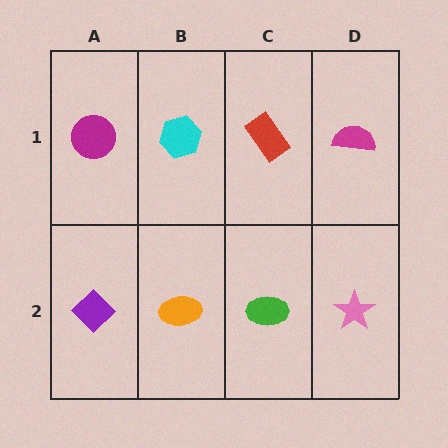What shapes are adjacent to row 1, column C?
A green ellipse (row 2, column C), a cyan hexagon (row 1, column B), a magenta semicircle (row 1, column D).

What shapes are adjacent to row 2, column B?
A cyan hexagon (row 1, column B), a purple diamond (row 2, column A), a green ellipse (row 2, column C).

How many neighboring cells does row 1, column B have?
3.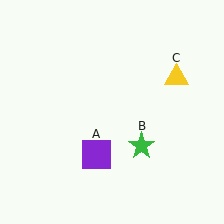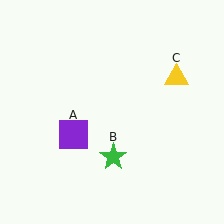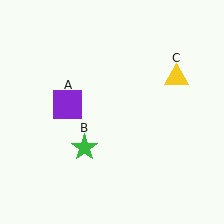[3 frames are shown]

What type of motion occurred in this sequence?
The purple square (object A), green star (object B) rotated clockwise around the center of the scene.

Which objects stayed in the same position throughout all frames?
Yellow triangle (object C) remained stationary.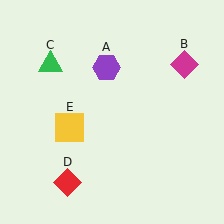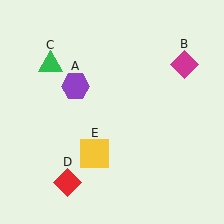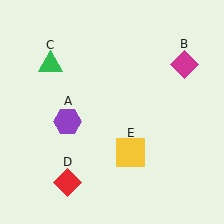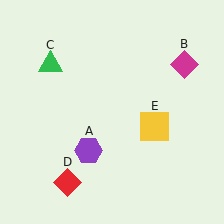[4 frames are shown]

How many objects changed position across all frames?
2 objects changed position: purple hexagon (object A), yellow square (object E).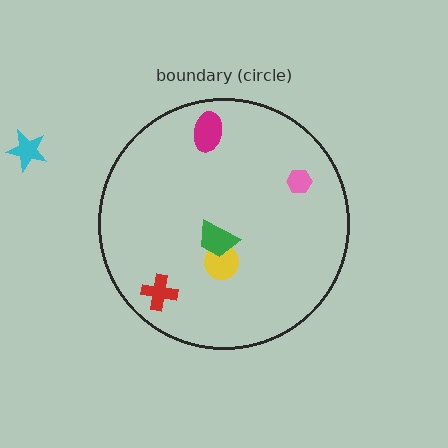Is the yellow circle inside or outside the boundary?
Inside.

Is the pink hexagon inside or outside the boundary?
Inside.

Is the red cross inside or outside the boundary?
Inside.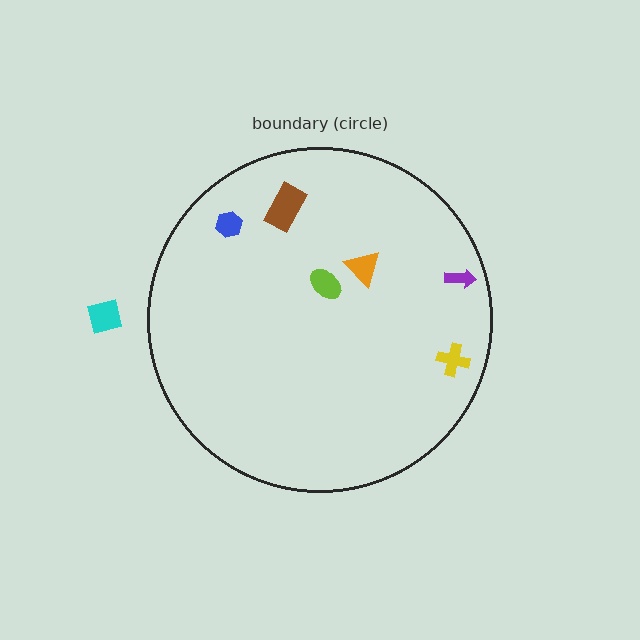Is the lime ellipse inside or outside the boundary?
Inside.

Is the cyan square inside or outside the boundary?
Outside.